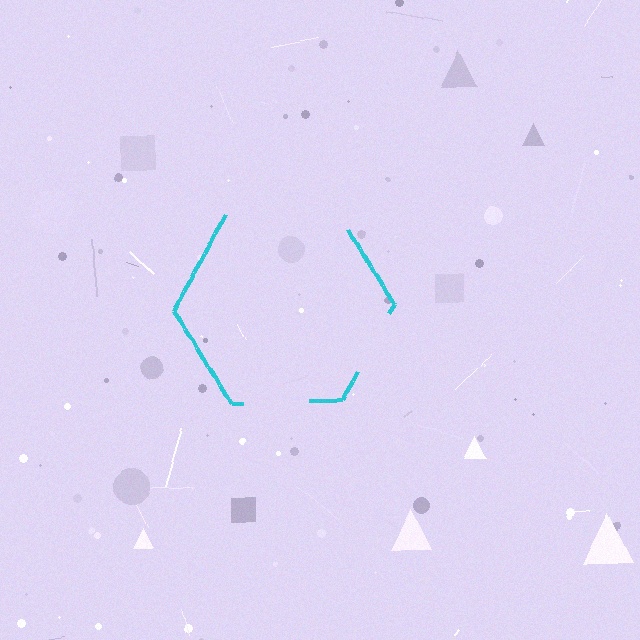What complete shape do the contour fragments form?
The contour fragments form a hexagon.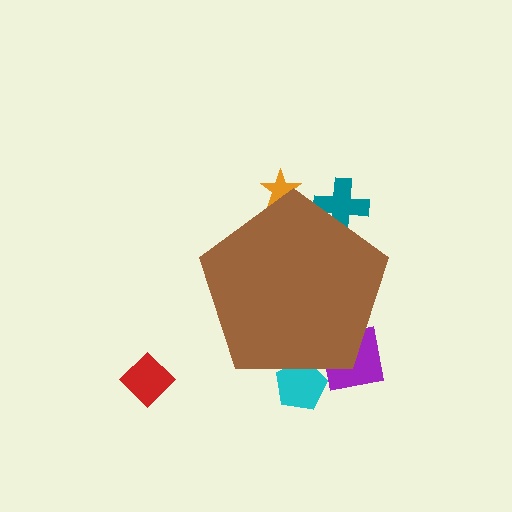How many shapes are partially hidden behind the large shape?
4 shapes are partially hidden.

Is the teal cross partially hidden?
Yes, the teal cross is partially hidden behind the brown pentagon.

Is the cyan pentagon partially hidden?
Yes, the cyan pentagon is partially hidden behind the brown pentagon.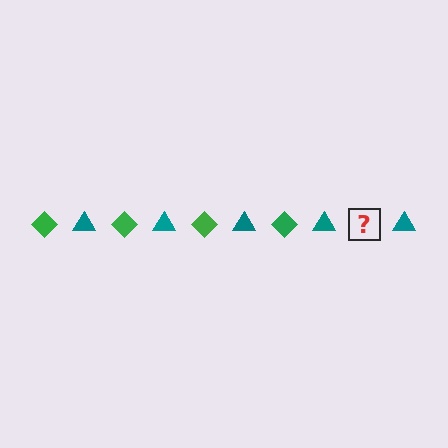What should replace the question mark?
The question mark should be replaced with a green diamond.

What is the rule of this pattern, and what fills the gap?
The rule is that the pattern alternates between green diamond and teal triangle. The gap should be filled with a green diamond.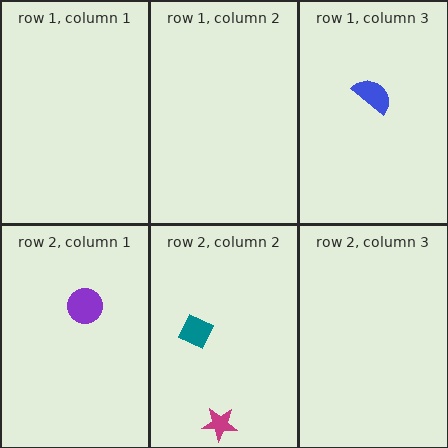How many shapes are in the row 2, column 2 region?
2.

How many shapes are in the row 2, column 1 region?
1.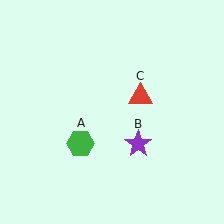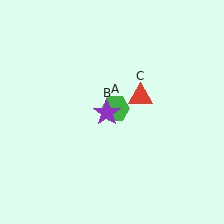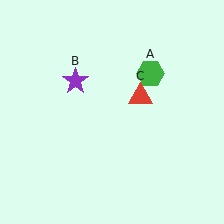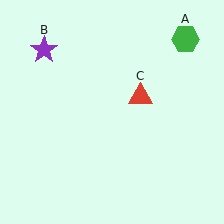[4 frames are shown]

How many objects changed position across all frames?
2 objects changed position: green hexagon (object A), purple star (object B).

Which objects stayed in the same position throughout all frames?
Red triangle (object C) remained stationary.